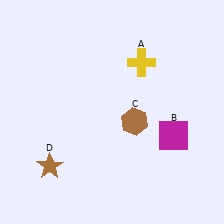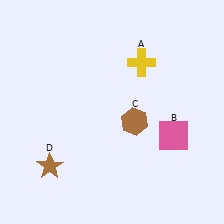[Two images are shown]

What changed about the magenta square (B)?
In Image 1, B is magenta. In Image 2, it changed to pink.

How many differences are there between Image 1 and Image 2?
There is 1 difference between the two images.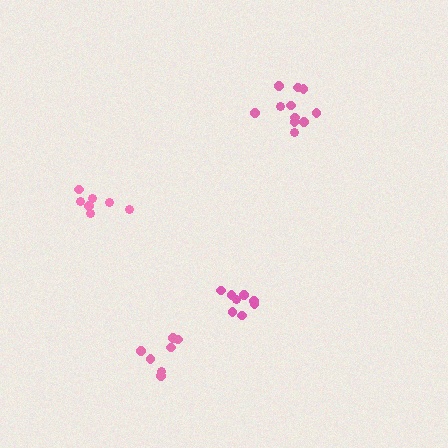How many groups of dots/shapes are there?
There are 4 groups.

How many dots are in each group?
Group 1: 7 dots, Group 2: 9 dots, Group 3: 7 dots, Group 4: 11 dots (34 total).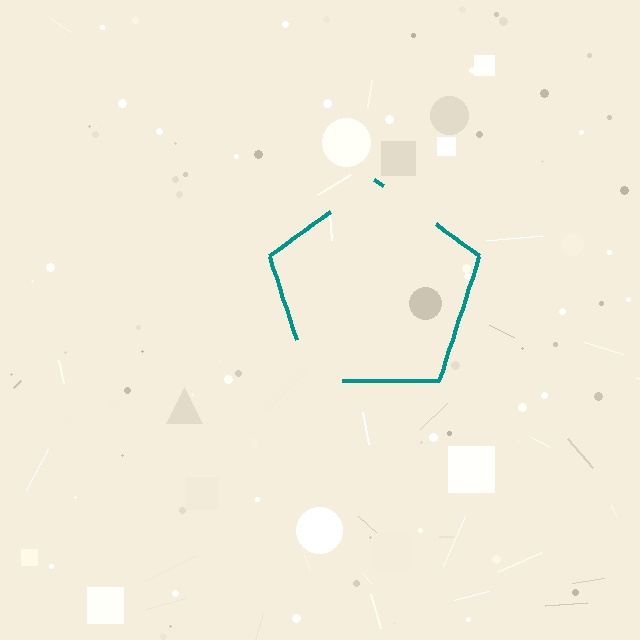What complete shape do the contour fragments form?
The contour fragments form a pentagon.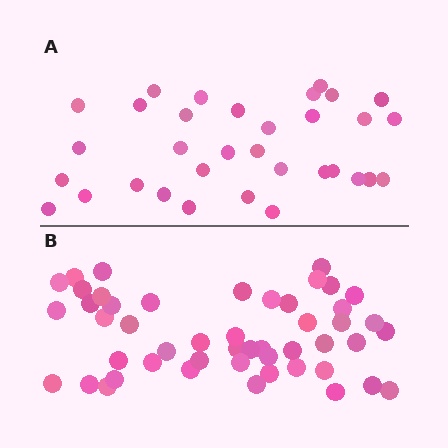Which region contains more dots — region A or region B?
Region B (the bottom region) has more dots.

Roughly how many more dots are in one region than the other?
Region B has approximately 15 more dots than region A.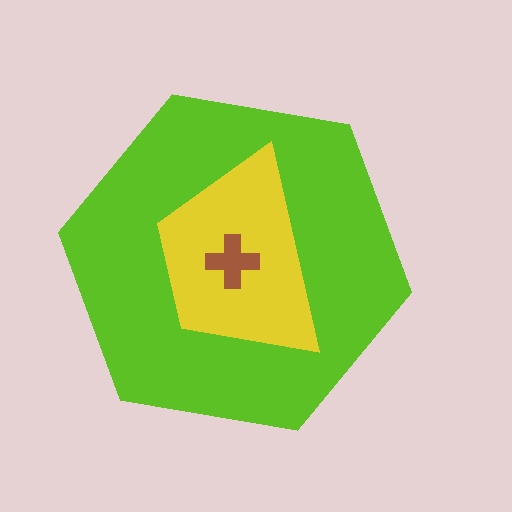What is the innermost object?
The brown cross.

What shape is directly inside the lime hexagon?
The yellow trapezoid.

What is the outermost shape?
The lime hexagon.